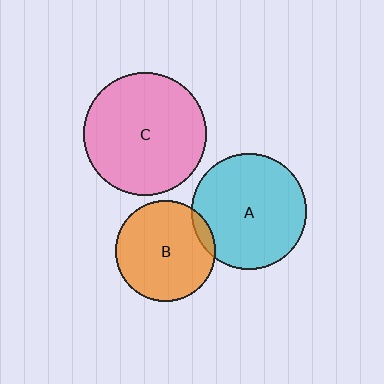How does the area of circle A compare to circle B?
Approximately 1.3 times.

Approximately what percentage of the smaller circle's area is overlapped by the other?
Approximately 10%.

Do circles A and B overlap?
Yes.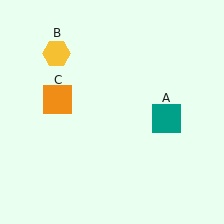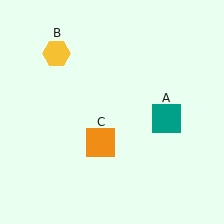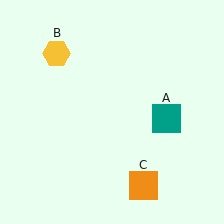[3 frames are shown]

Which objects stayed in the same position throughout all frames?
Teal square (object A) and yellow hexagon (object B) remained stationary.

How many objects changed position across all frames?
1 object changed position: orange square (object C).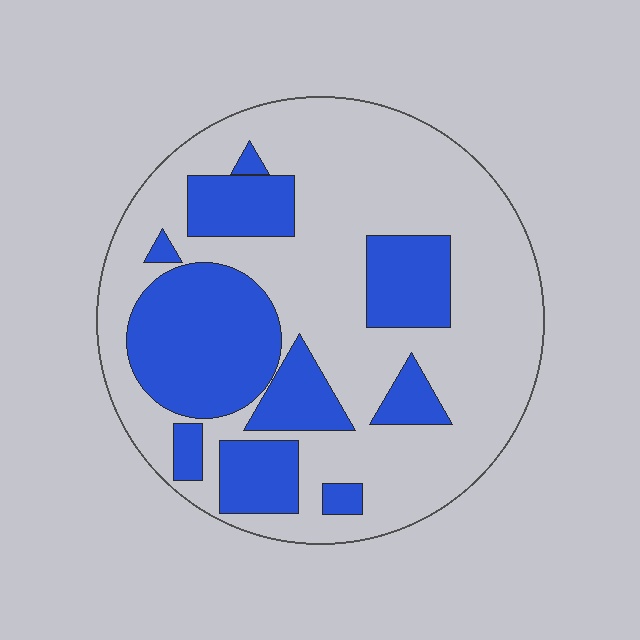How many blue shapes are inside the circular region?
10.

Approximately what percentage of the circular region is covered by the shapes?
Approximately 35%.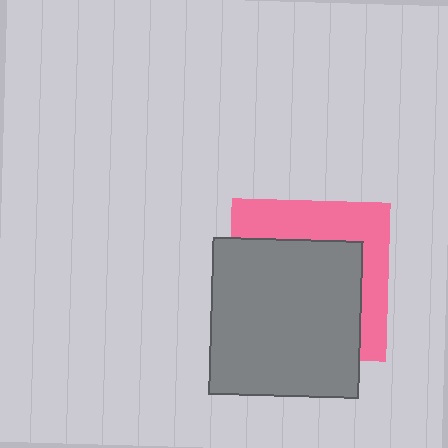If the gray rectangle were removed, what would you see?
You would see the complete pink square.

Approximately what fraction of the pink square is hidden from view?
Roughly 63% of the pink square is hidden behind the gray rectangle.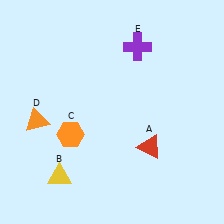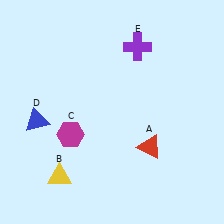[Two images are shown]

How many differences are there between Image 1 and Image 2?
There are 2 differences between the two images.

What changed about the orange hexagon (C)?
In Image 1, C is orange. In Image 2, it changed to magenta.